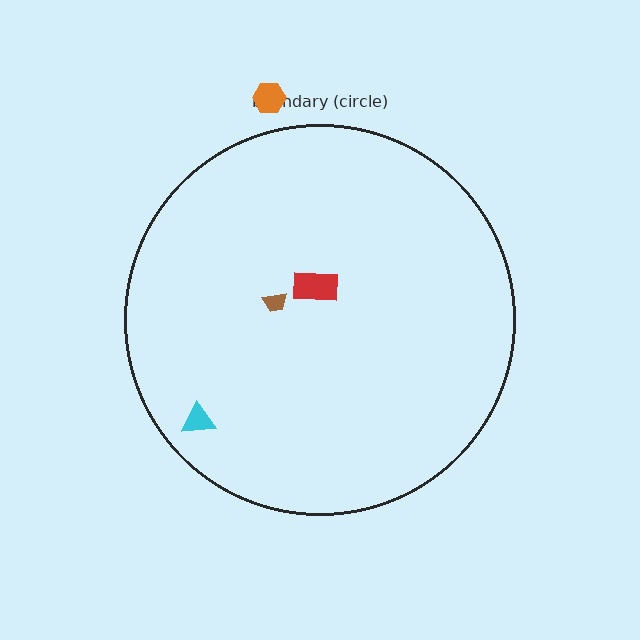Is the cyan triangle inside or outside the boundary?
Inside.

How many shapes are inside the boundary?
3 inside, 1 outside.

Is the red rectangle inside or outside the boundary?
Inside.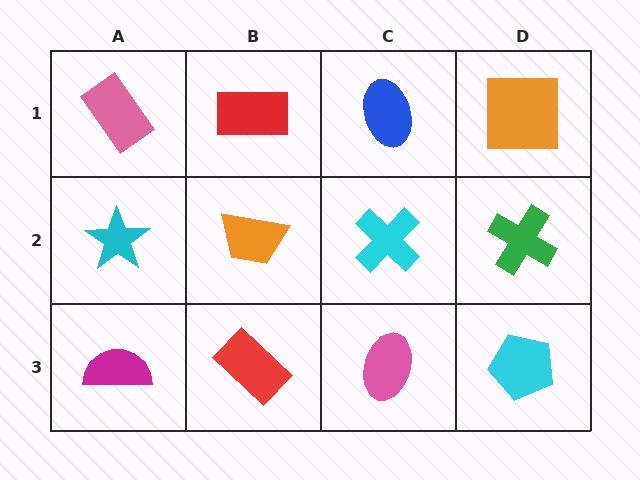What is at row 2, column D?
A green cross.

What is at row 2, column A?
A cyan star.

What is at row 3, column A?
A magenta semicircle.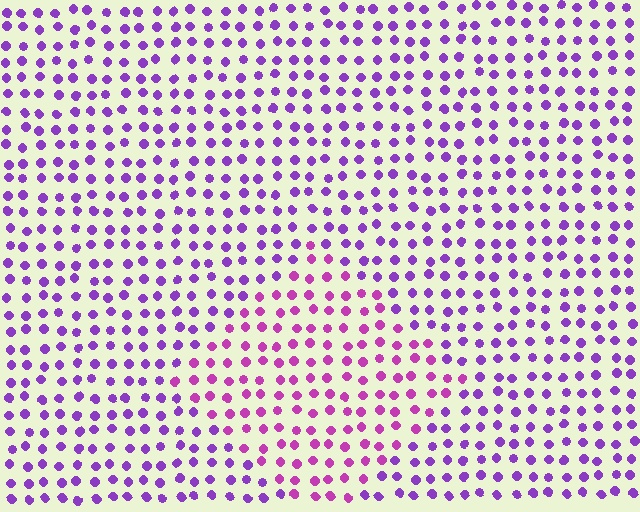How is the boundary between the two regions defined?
The boundary is defined purely by a slight shift in hue (about 31 degrees). Spacing, size, and orientation are identical on both sides.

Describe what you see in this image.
The image is filled with small purple elements in a uniform arrangement. A diamond-shaped region is visible where the elements are tinted to a slightly different hue, forming a subtle color boundary.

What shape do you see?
I see a diamond.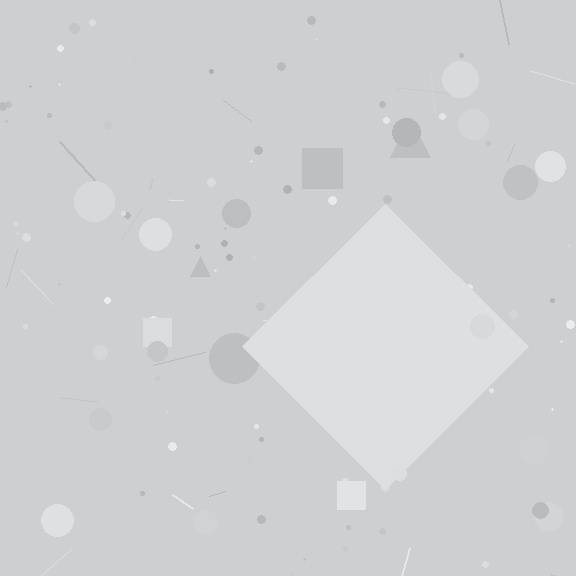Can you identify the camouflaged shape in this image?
The camouflaged shape is a diamond.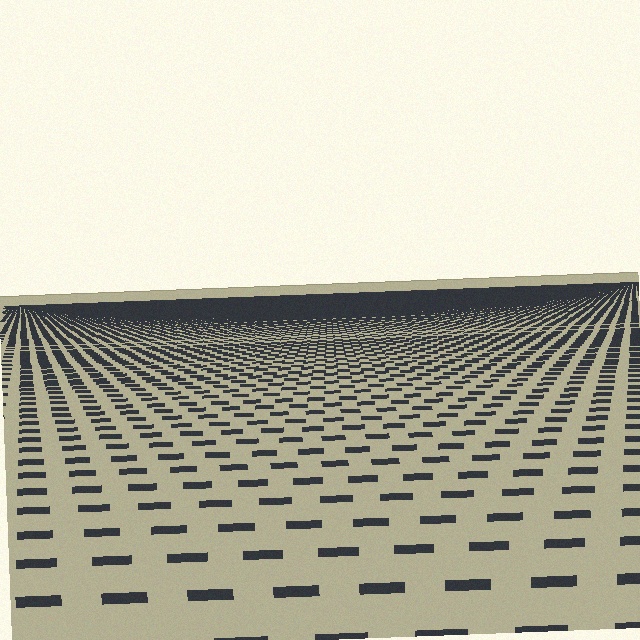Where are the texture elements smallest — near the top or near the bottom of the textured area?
Near the top.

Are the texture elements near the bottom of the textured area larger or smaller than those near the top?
Larger. Near the bottom, elements are closer to the viewer and appear at a bigger on-screen size.